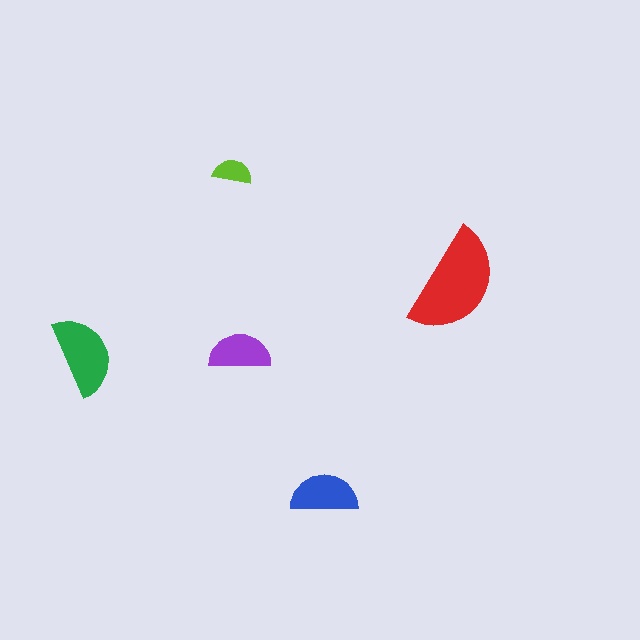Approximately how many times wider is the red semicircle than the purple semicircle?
About 2 times wider.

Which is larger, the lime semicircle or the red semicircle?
The red one.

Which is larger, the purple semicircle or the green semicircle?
The green one.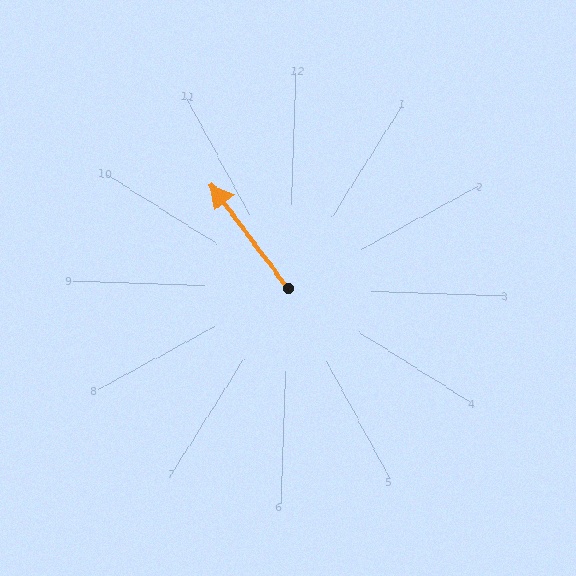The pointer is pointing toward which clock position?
Roughly 11 o'clock.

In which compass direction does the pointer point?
Northwest.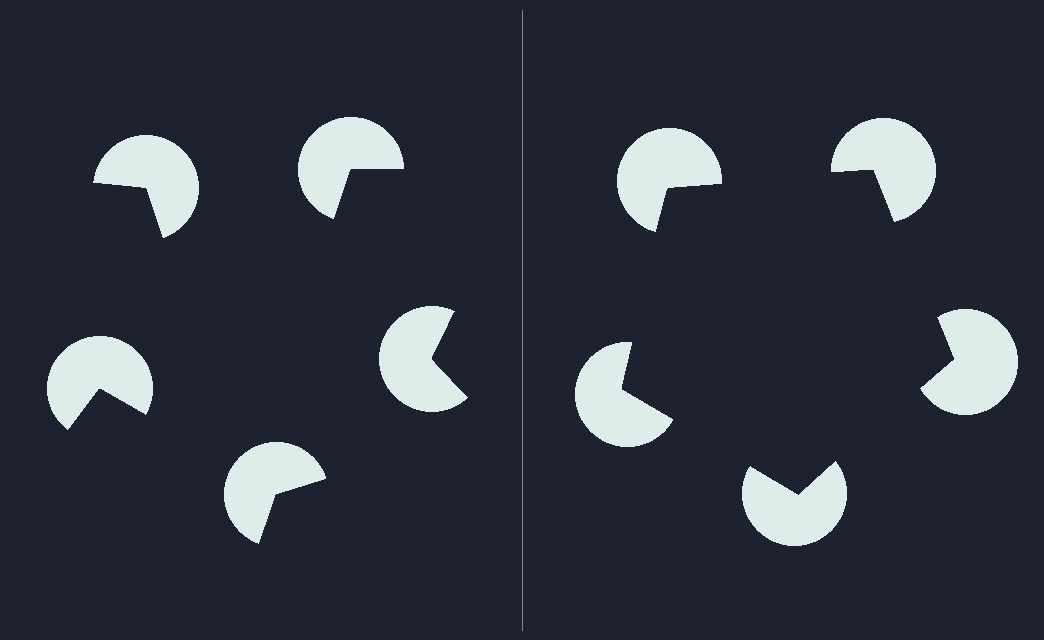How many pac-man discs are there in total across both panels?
10 — 5 on each side.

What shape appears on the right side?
An illusory pentagon.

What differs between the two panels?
The pac-man discs are positioned identically on both sides; only the wedge orientations differ. On the right they align to a pentagon; on the left they are misaligned.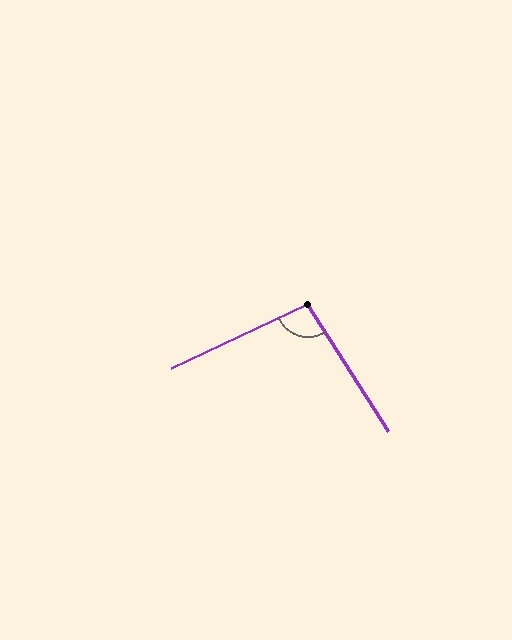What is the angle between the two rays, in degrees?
Approximately 97 degrees.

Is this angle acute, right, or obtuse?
It is obtuse.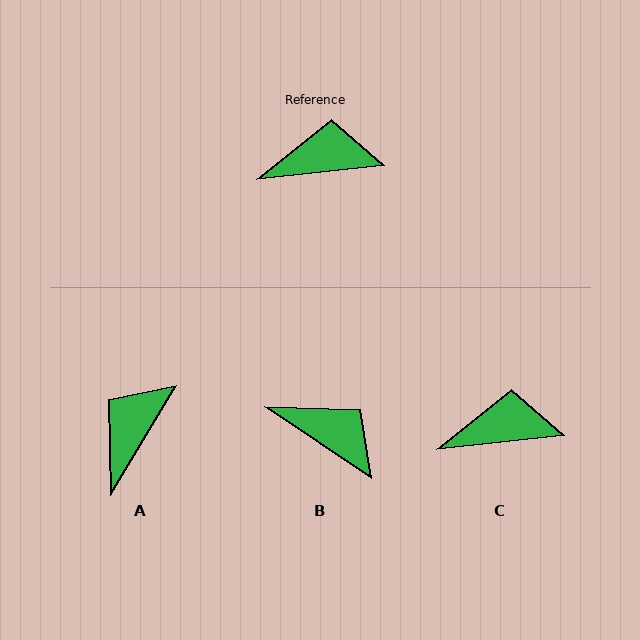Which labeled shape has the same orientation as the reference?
C.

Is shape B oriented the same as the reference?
No, it is off by about 40 degrees.